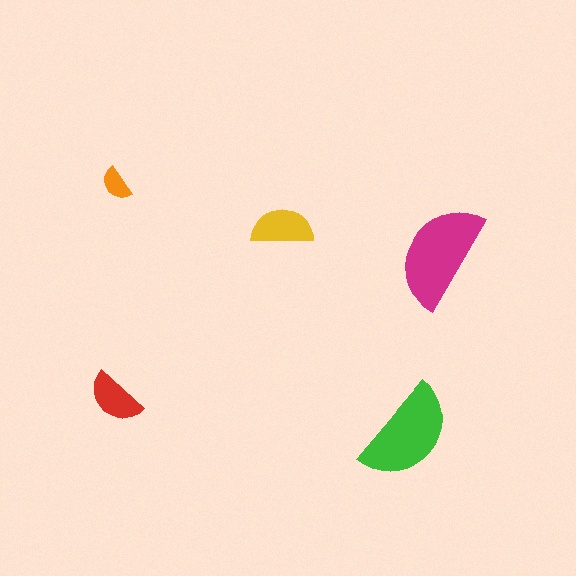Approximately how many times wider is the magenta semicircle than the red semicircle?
About 2 times wider.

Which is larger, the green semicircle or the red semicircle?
The green one.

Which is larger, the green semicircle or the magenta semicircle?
The magenta one.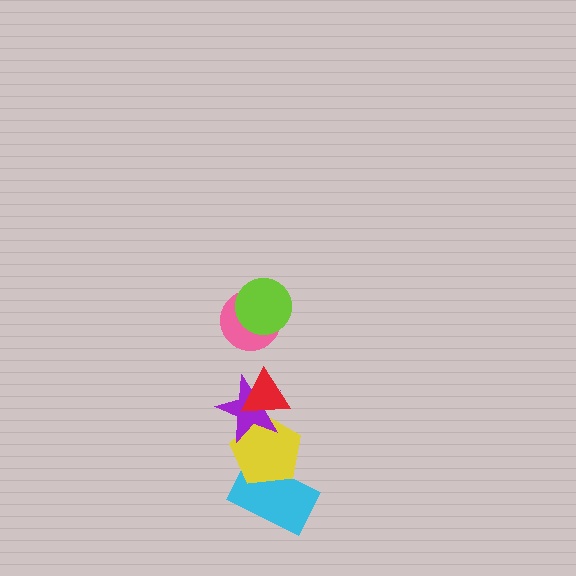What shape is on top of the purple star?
The red triangle is on top of the purple star.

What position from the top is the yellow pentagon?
The yellow pentagon is 5th from the top.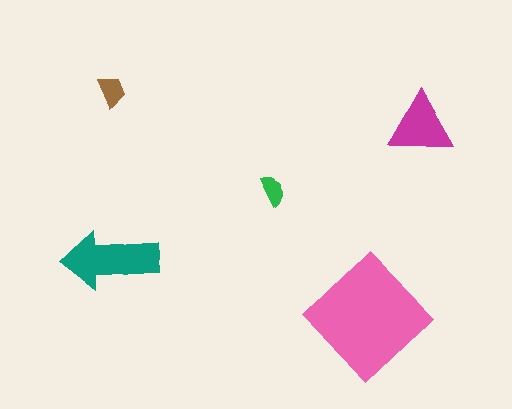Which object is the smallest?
The green semicircle.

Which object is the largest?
The pink diamond.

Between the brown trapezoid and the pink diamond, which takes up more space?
The pink diamond.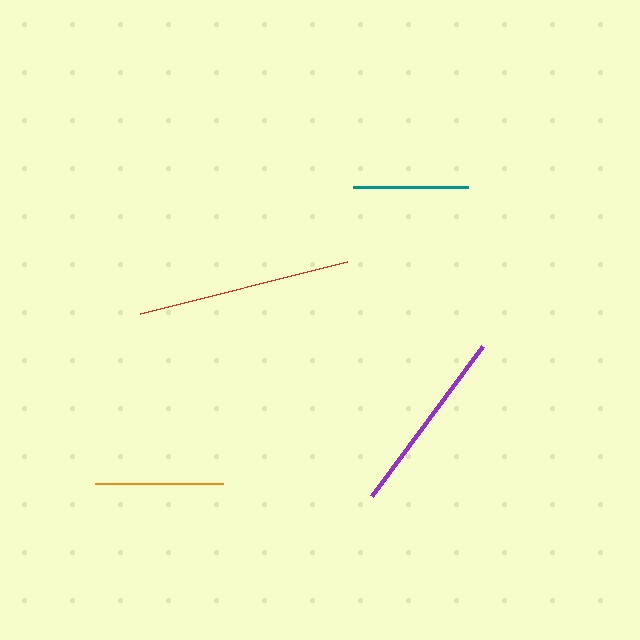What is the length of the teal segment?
The teal segment is approximately 114 pixels long.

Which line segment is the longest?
The red line is the longest at approximately 213 pixels.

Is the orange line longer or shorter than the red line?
The red line is longer than the orange line.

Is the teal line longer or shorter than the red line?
The red line is longer than the teal line.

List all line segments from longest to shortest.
From longest to shortest: red, purple, orange, teal.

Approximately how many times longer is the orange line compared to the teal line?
The orange line is approximately 1.1 times the length of the teal line.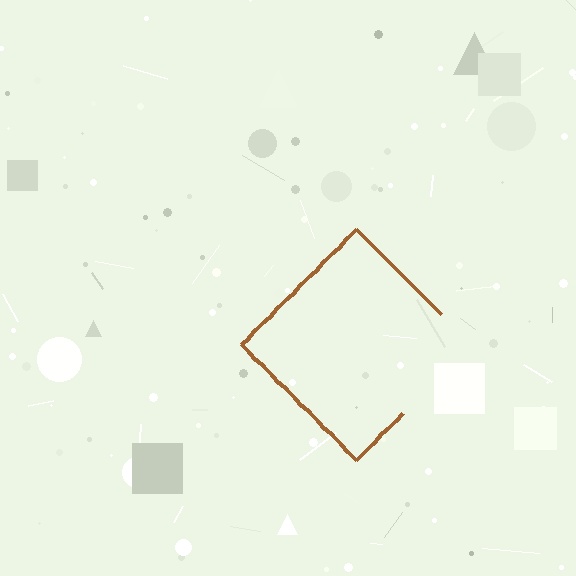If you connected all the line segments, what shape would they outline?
They would outline a diamond.